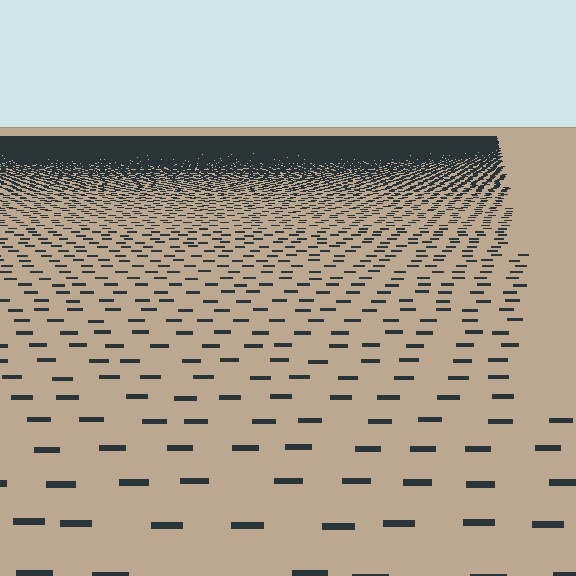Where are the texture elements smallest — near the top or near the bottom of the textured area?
Near the top.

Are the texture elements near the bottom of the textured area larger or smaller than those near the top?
Larger. Near the bottom, elements are closer to the viewer and appear at a bigger on-screen size.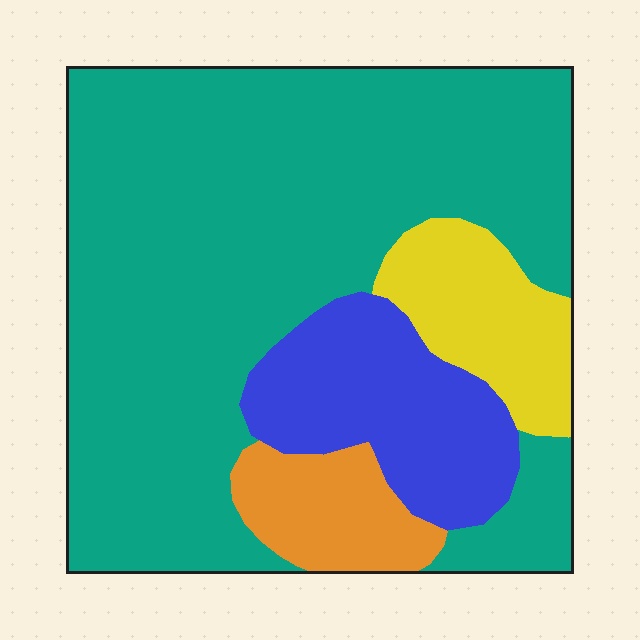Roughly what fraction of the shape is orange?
Orange takes up about one tenth (1/10) of the shape.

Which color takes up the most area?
Teal, at roughly 65%.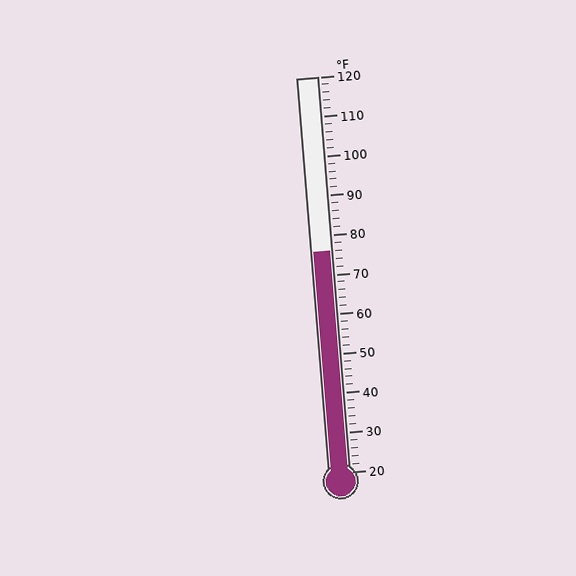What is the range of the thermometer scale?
The thermometer scale ranges from 20°F to 120°F.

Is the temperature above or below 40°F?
The temperature is above 40°F.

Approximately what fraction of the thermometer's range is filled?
The thermometer is filled to approximately 55% of its range.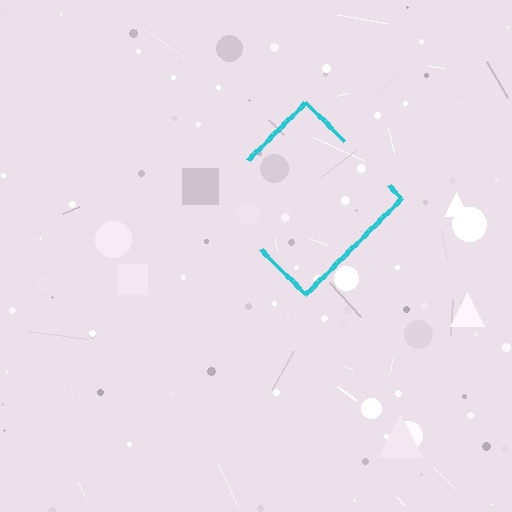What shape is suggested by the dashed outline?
The dashed outline suggests a diamond.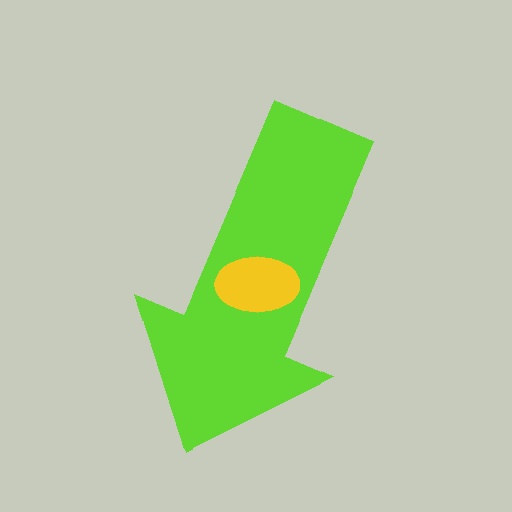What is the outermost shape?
The lime arrow.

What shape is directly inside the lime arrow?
The yellow ellipse.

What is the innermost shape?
The yellow ellipse.